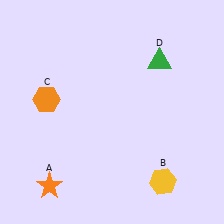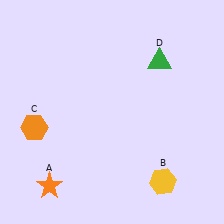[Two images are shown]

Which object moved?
The orange hexagon (C) moved down.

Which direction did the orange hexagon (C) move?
The orange hexagon (C) moved down.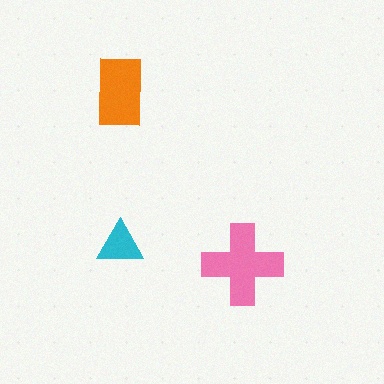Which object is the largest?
The pink cross.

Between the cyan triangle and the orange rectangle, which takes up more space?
The orange rectangle.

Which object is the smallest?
The cyan triangle.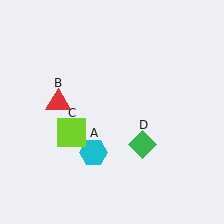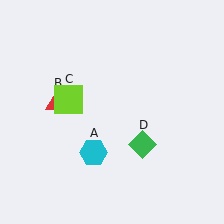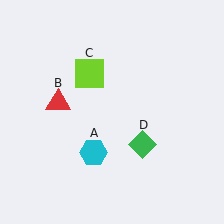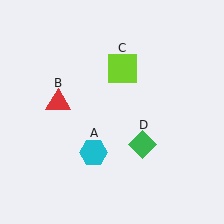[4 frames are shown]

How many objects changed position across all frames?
1 object changed position: lime square (object C).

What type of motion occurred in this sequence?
The lime square (object C) rotated clockwise around the center of the scene.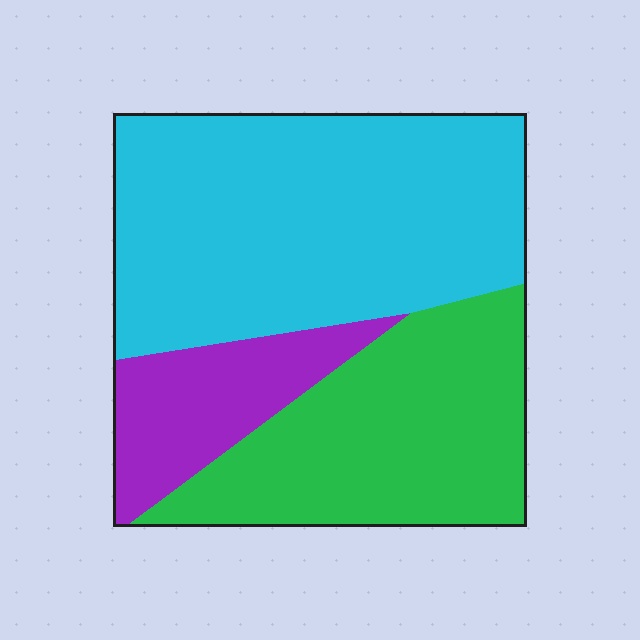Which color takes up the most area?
Cyan, at roughly 50%.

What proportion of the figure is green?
Green takes up about one third (1/3) of the figure.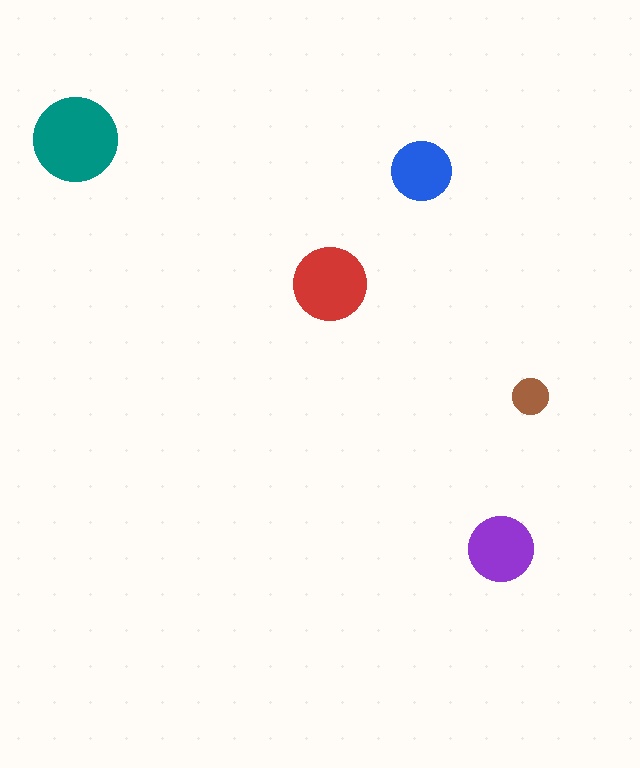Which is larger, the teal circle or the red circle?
The teal one.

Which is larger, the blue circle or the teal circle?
The teal one.